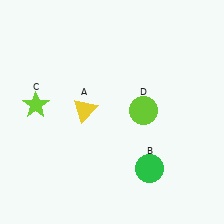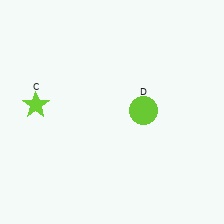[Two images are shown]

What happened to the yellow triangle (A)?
The yellow triangle (A) was removed in Image 2. It was in the top-left area of Image 1.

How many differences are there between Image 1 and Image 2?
There are 2 differences between the two images.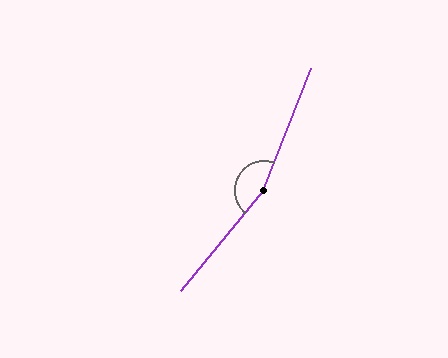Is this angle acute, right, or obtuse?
It is obtuse.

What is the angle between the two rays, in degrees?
Approximately 162 degrees.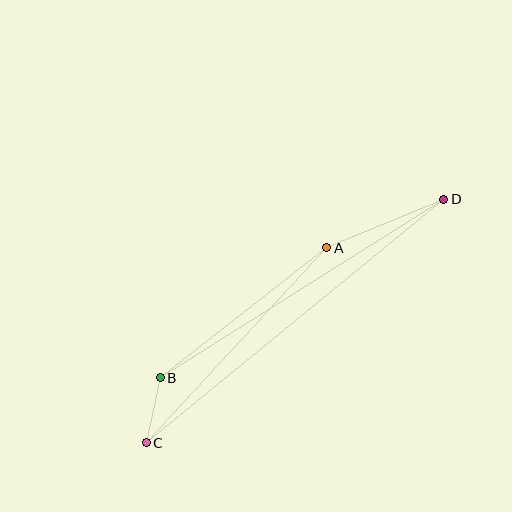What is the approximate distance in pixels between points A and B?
The distance between A and B is approximately 211 pixels.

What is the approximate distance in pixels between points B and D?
The distance between B and D is approximately 335 pixels.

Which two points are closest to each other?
Points B and C are closest to each other.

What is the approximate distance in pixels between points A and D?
The distance between A and D is approximately 127 pixels.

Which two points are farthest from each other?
Points C and D are farthest from each other.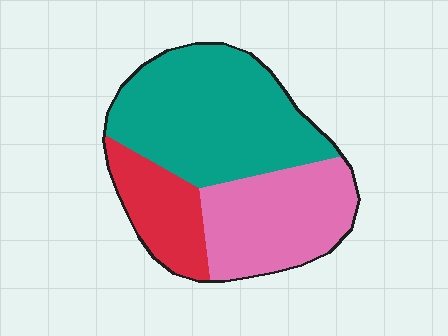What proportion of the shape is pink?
Pink takes up about one third (1/3) of the shape.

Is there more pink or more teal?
Teal.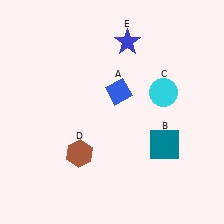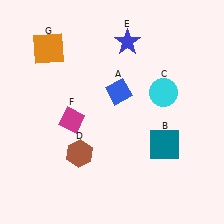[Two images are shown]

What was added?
A magenta diamond (F), an orange square (G) were added in Image 2.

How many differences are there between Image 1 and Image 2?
There are 2 differences between the two images.